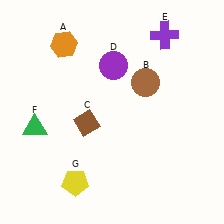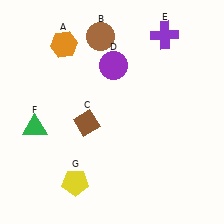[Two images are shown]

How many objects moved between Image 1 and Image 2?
1 object moved between the two images.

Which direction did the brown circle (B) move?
The brown circle (B) moved up.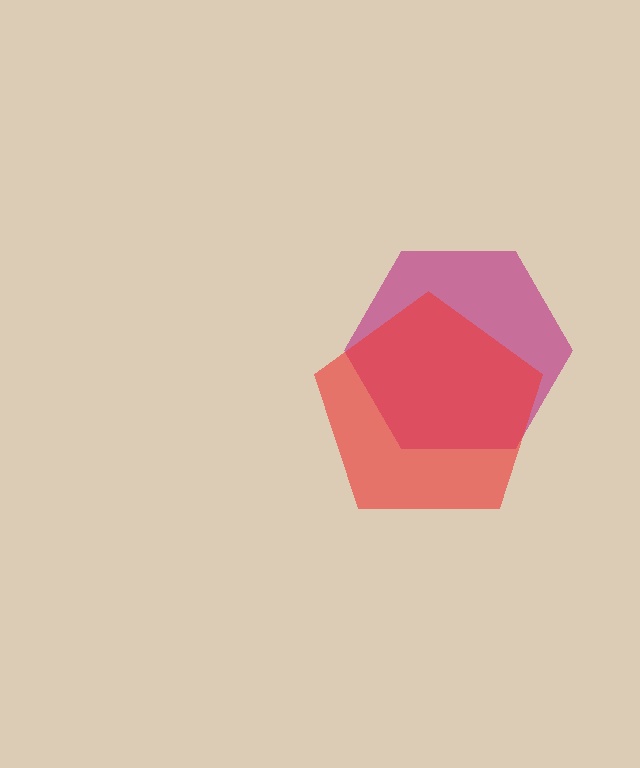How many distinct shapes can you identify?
There are 2 distinct shapes: a magenta hexagon, a red pentagon.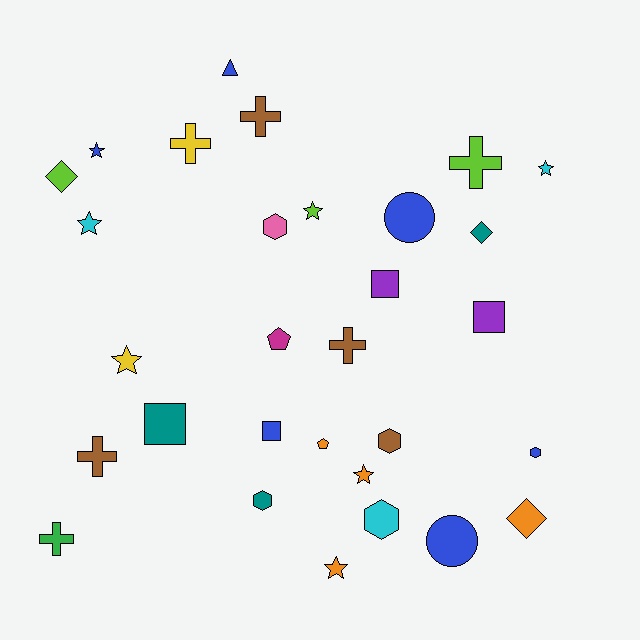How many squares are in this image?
There are 4 squares.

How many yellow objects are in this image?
There are 2 yellow objects.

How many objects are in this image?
There are 30 objects.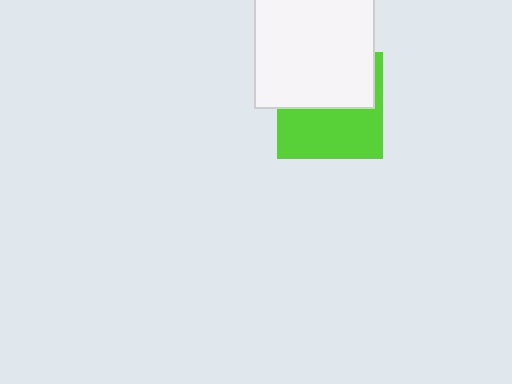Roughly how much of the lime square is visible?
About half of it is visible (roughly 50%).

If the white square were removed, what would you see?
You would see the complete lime square.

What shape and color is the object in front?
The object in front is a white square.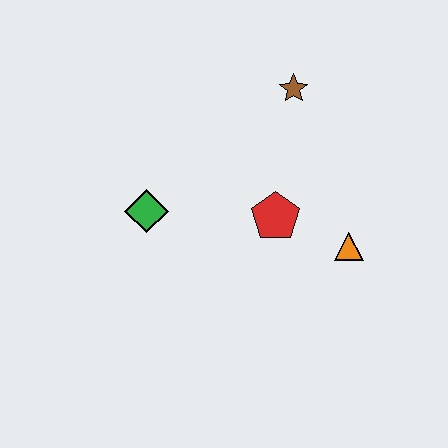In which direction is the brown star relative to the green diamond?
The brown star is to the right of the green diamond.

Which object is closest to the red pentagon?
The orange triangle is closest to the red pentagon.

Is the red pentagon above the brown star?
No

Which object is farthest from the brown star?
The green diamond is farthest from the brown star.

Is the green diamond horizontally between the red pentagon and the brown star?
No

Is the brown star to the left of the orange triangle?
Yes